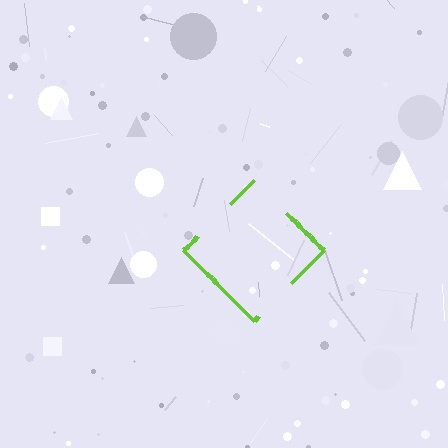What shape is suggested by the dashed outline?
The dashed outline suggests a diamond.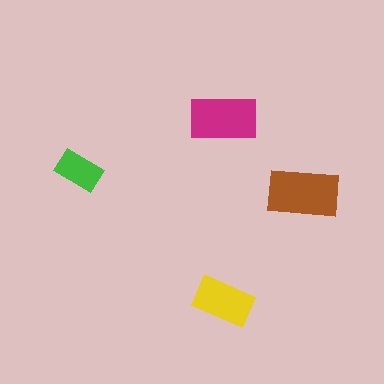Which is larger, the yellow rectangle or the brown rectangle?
The brown one.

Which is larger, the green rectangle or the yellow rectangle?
The yellow one.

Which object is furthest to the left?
The green rectangle is leftmost.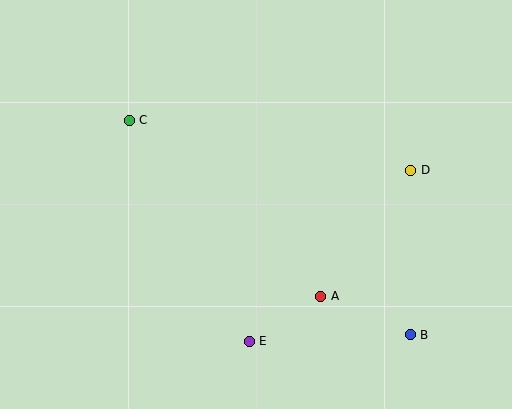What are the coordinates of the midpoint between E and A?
The midpoint between E and A is at (285, 319).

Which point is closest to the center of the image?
Point A at (321, 296) is closest to the center.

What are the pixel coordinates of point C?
Point C is at (129, 120).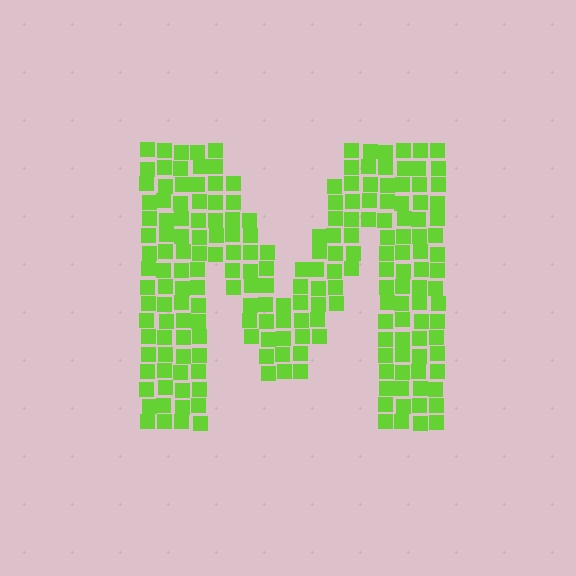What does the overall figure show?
The overall figure shows the letter M.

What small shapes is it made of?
It is made of small squares.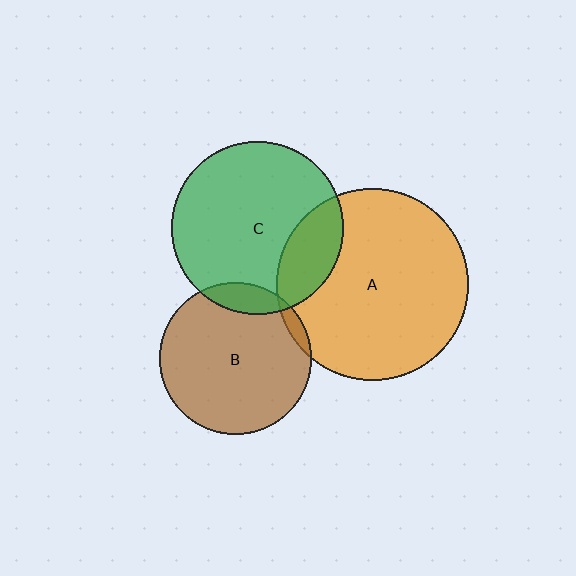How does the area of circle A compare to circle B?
Approximately 1.6 times.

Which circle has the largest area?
Circle A (orange).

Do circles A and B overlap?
Yes.